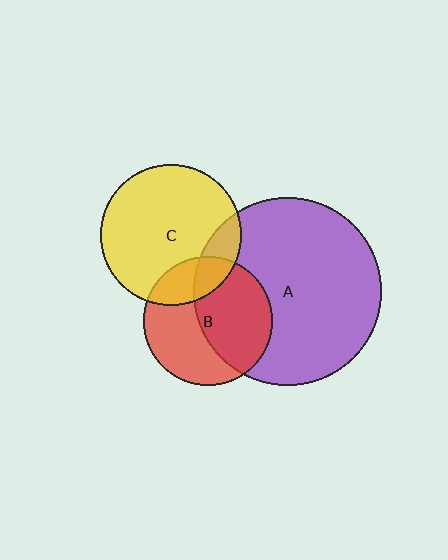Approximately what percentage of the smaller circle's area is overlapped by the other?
Approximately 15%.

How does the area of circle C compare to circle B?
Approximately 1.2 times.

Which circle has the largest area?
Circle A (purple).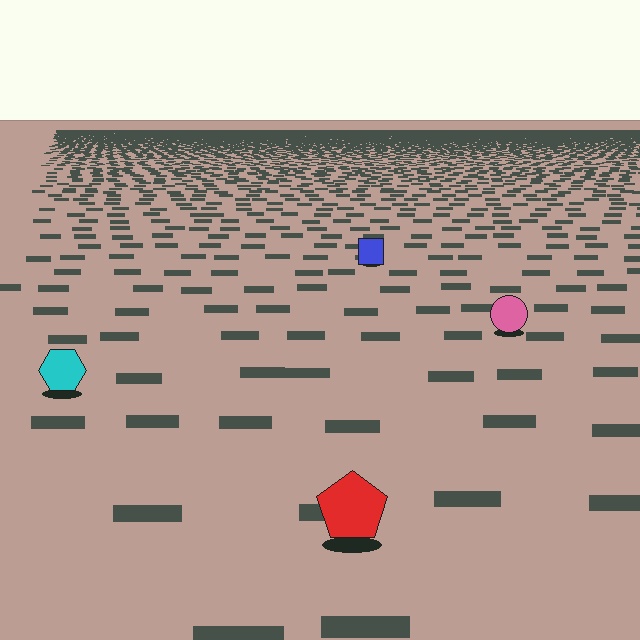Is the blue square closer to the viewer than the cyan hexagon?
No. The cyan hexagon is closer — you can tell from the texture gradient: the ground texture is coarser near it.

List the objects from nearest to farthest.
From nearest to farthest: the red pentagon, the cyan hexagon, the pink circle, the blue square.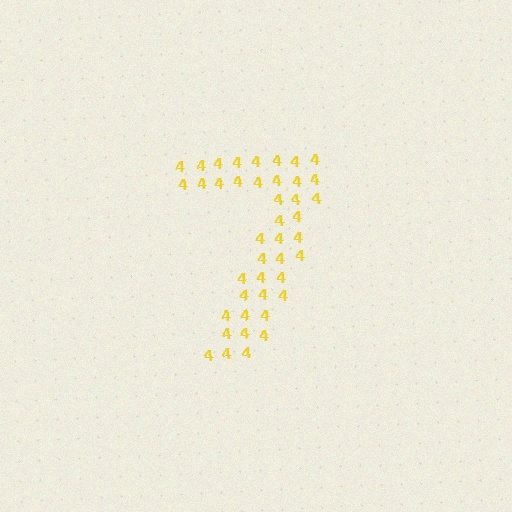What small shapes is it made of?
It is made of small digit 4's.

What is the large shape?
The large shape is the digit 7.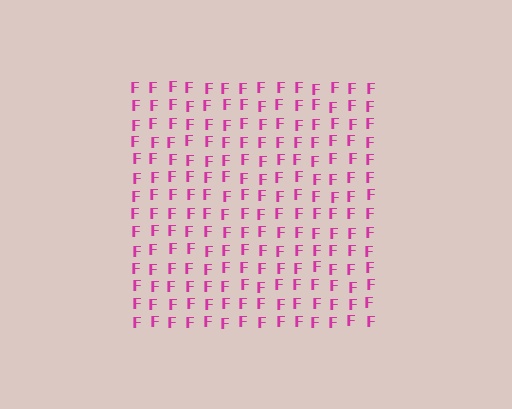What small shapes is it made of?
It is made of small letter F's.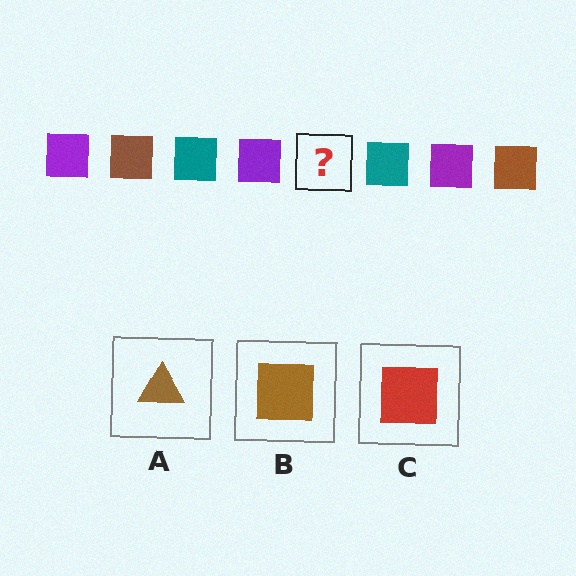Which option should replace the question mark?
Option B.